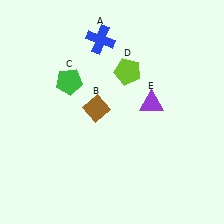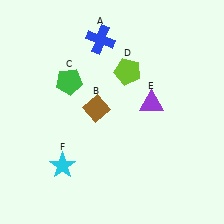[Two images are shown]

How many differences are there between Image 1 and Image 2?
There is 1 difference between the two images.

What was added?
A cyan star (F) was added in Image 2.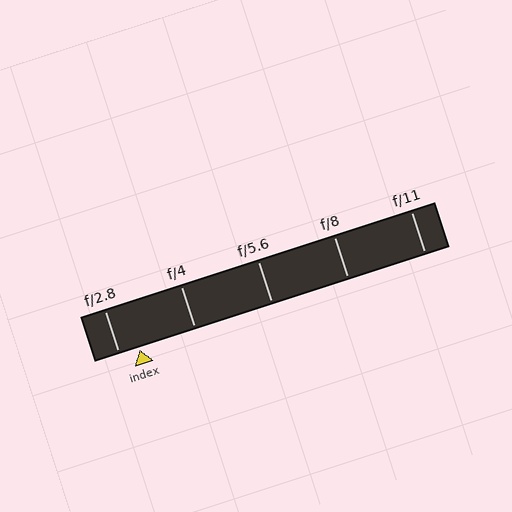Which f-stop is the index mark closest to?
The index mark is closest to f/2.8.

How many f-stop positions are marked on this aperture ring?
There are 5 f-stop positions marked.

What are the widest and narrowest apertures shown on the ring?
The widest aperture shown is f/2.8 and the narrowest is f/11.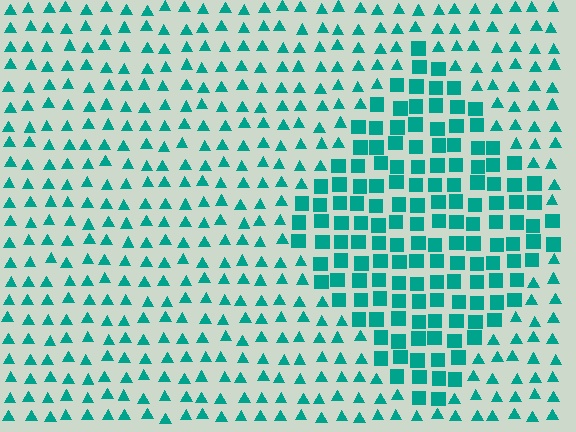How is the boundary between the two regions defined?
The boundary is defined by a change in element shape: squares inside vs. triangles outside. All elements share the same color and spacing.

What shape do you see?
I see a diamond.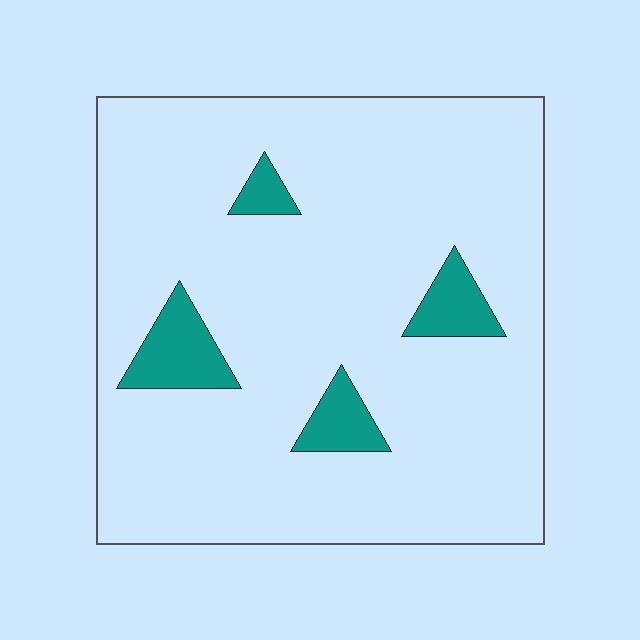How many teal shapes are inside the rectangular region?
4.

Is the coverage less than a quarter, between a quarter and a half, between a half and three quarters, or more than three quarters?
Less than a quarter.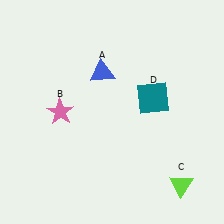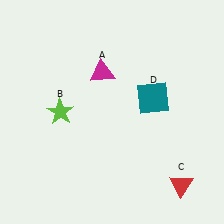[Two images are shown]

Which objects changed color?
A changed from blue to magenta. B changed from pink to lime. C changed from lime to red.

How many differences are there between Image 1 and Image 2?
There are 3 differences between the two images.